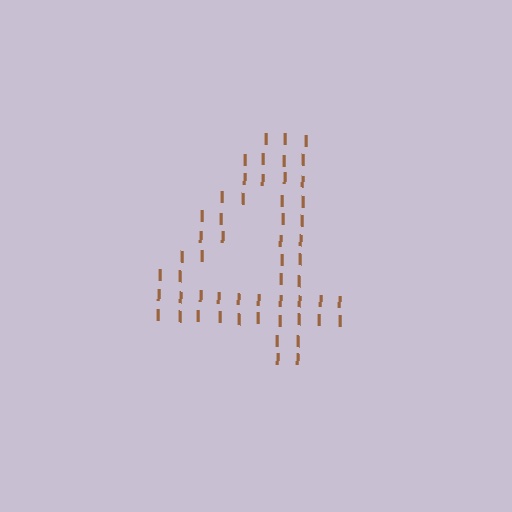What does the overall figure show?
The overall figure shows the digit 4.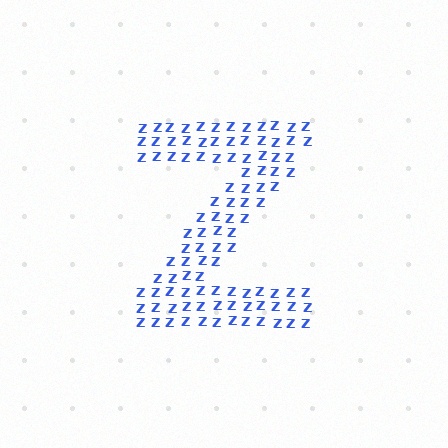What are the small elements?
The small elements are letter Z's.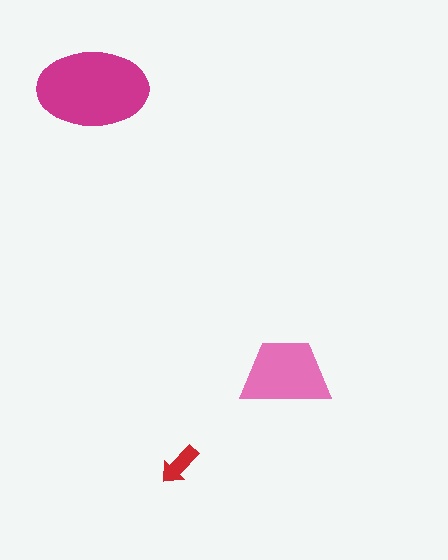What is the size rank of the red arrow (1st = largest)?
3rd.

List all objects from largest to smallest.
The magenta ellipse, the pink trapezoid, the red arrow.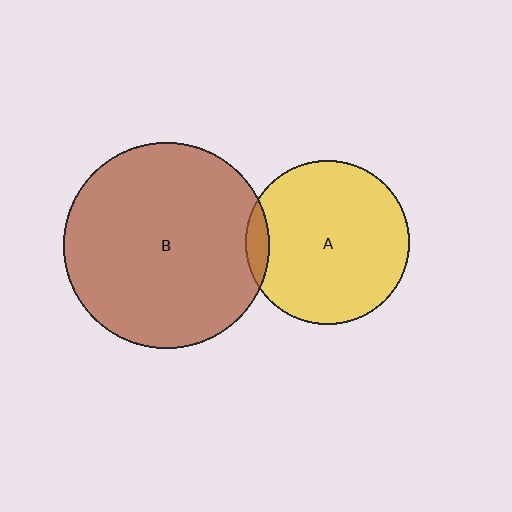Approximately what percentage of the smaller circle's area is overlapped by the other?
Approximately 5%.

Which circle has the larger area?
Circle B (brown).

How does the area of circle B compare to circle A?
Approximately 1.6 times.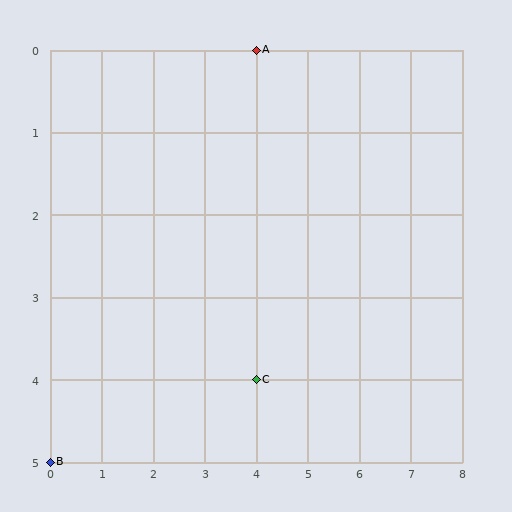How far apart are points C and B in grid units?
Points C and B are 4 columns and 1 row apart (about 4.1 grid units diagonally).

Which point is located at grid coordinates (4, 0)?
Point A is at (4, 0).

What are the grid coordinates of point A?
Point A is at grid coordinates (4, 0).